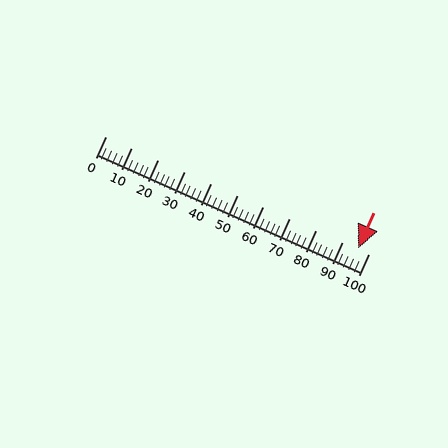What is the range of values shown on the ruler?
The ruler shows values from 0 to 100.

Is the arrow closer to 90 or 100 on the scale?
The arrow is closer to 100.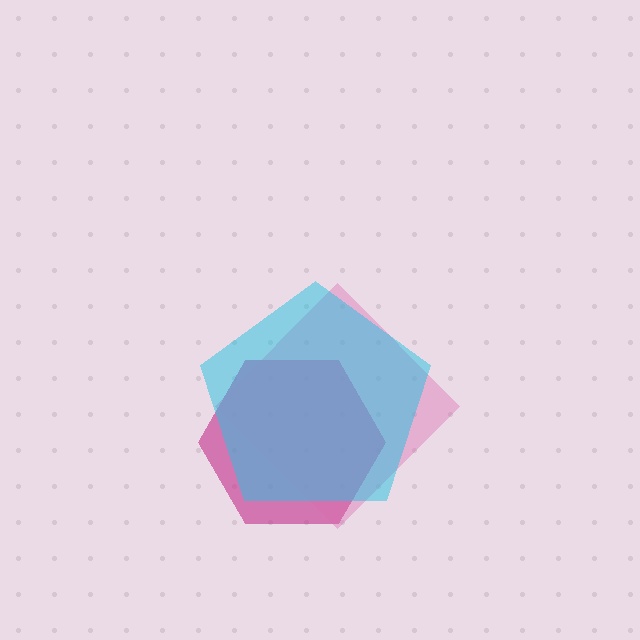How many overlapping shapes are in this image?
There are 3 overlapping shapes in the image.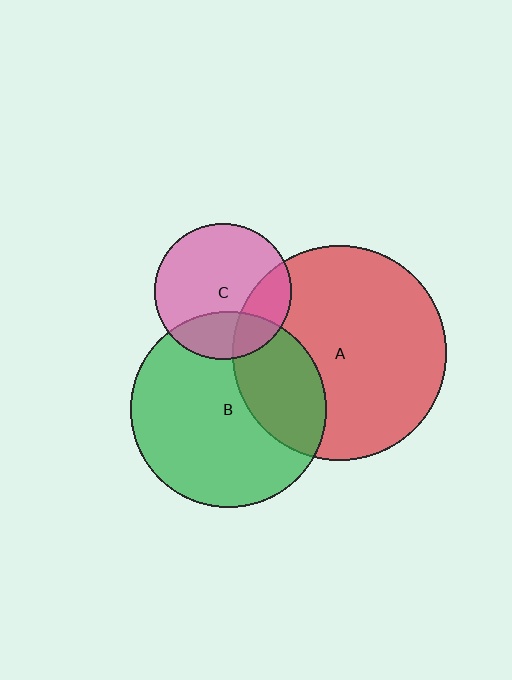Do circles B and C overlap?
Yes.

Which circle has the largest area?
Circle A (red).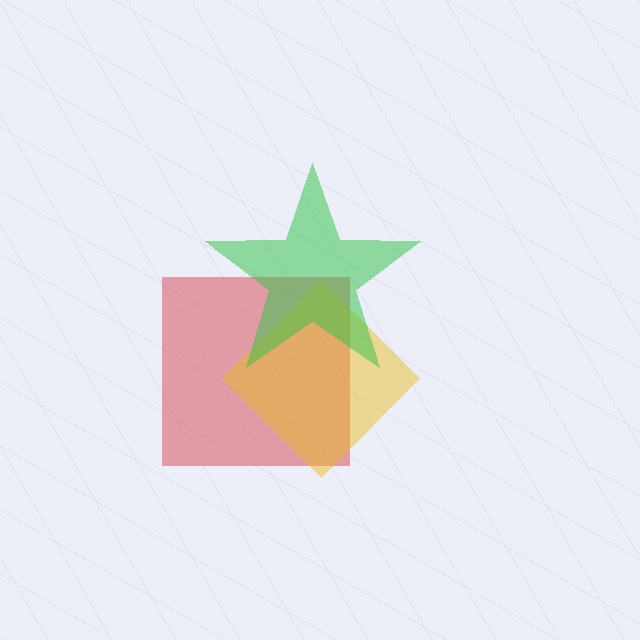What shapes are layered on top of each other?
The layered shapes are: a red square, a yellow diamond, a green star.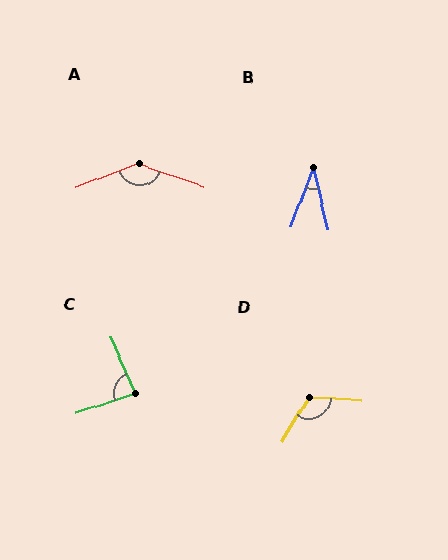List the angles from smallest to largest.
B (33°), C (86°), D (117°), A (140°).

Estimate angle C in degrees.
Approximately 86 degrees.